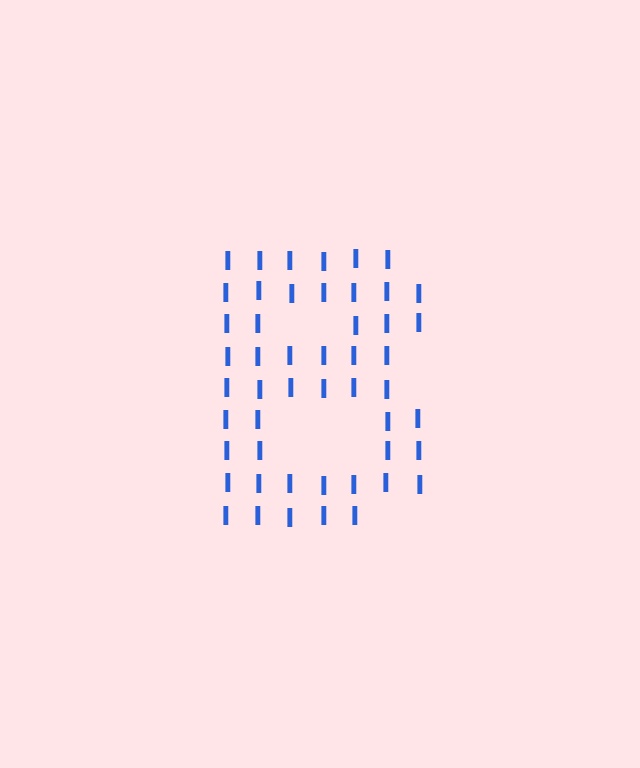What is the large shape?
The large shape is the letter B.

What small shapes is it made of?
It is made of small letter I's.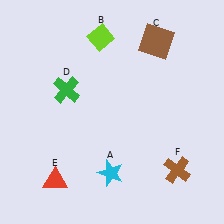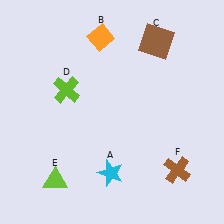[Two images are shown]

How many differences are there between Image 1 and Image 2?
There are 3 differences between the two images.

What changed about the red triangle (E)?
In Image 1, E is red. In Image 2, it changed to lime.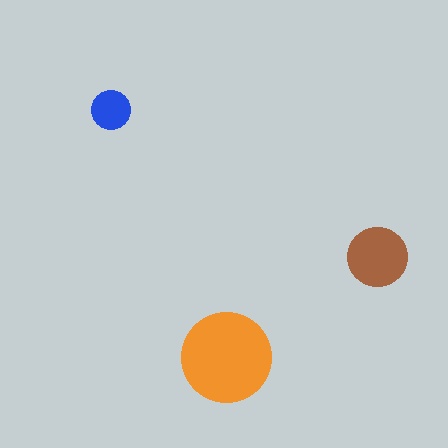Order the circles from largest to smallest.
the orange one, the brown one, the blue one.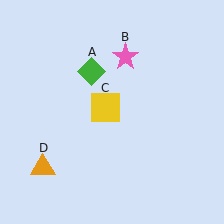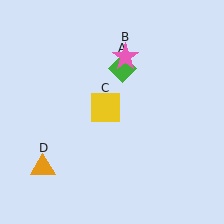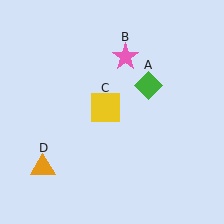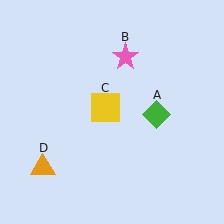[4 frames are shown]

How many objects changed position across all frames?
1 object changed position: green diamond (object A).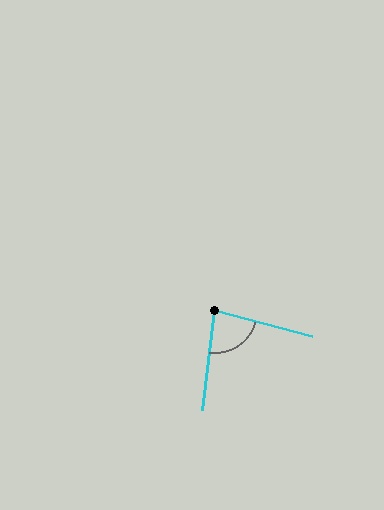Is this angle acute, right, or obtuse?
It is acute.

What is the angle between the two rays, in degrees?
Approximately 82 degrees.